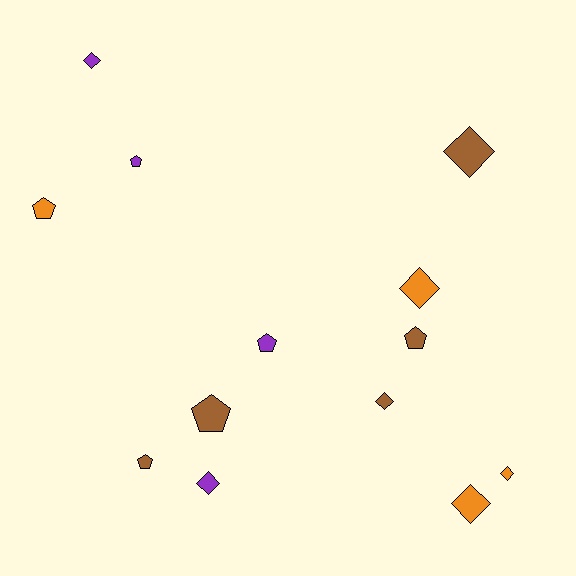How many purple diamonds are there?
There are 2 purple diamonds.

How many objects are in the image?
There are 13 objects.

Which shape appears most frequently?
Diamond, with 7 objects.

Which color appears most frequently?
Brown, with 5 objects.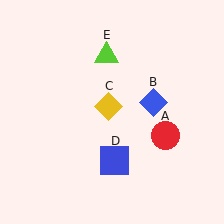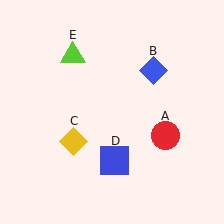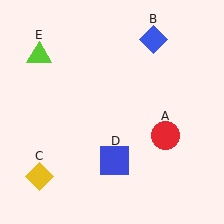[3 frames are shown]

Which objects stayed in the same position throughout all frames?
Red circle (object A) and blue square (object D) remained stationary.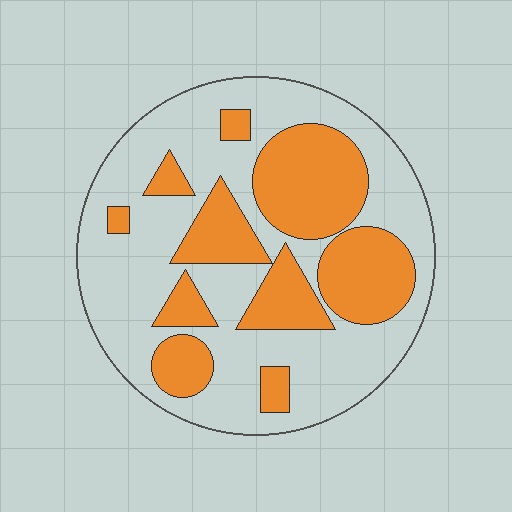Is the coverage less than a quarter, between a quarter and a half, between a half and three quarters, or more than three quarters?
Between a quarter and a half.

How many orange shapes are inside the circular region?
10.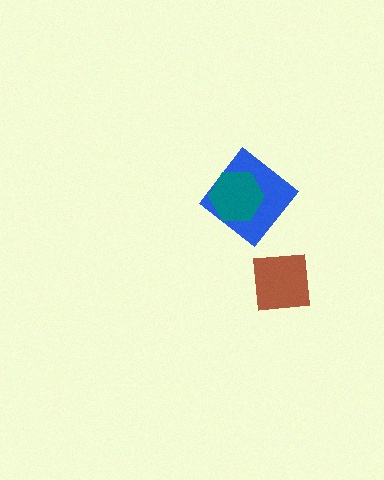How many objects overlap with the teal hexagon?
1 object overlaps with the teal hexagon.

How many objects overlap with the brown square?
0 objects overlap with the brown square.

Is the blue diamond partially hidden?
Yes, it is partially covered by another shape.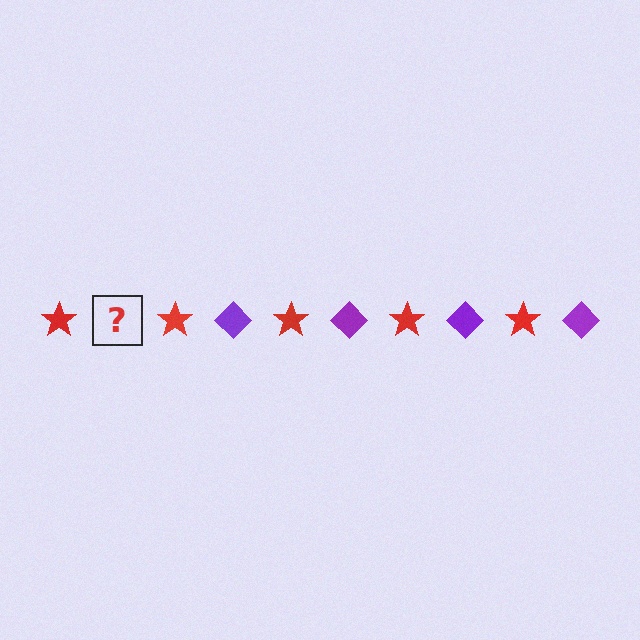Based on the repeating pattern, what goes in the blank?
The blank should be a purple diamond.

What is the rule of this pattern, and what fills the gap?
The rule is that the pattern alternates between red star and purple diamond. The gap should be filled with a purple diamond.